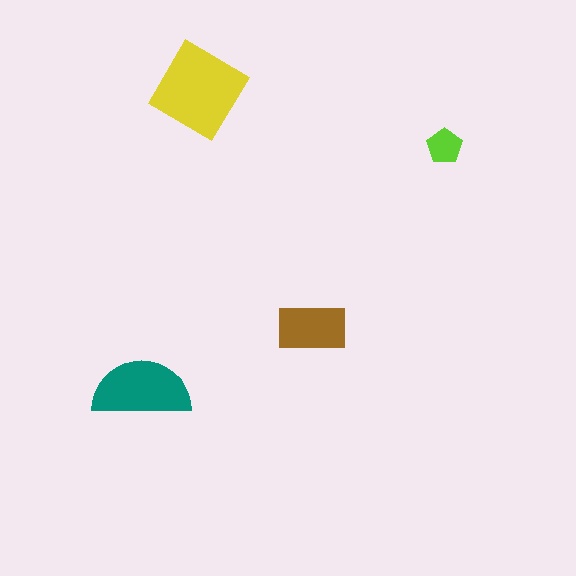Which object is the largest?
The yellow diamond.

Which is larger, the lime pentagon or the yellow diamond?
The yellow diamond.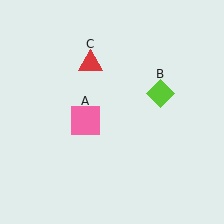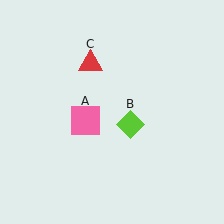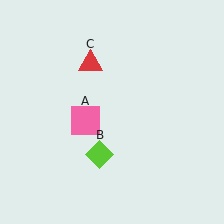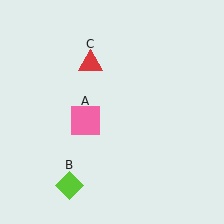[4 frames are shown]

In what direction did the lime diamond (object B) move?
The lime diamond (object B) moved down and to the left.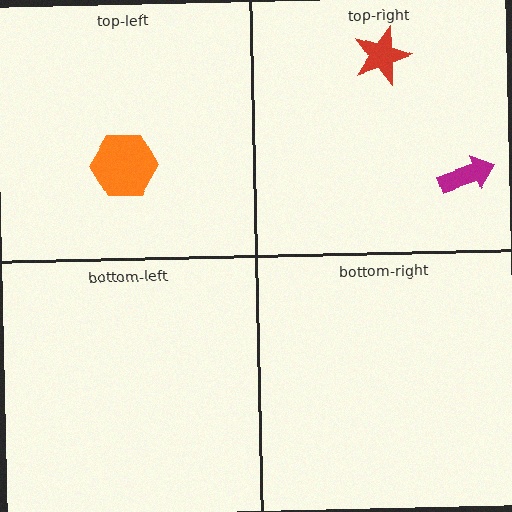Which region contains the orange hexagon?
The top-left region.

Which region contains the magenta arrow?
The top-right region.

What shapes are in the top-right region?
The red star, the magenta arrow.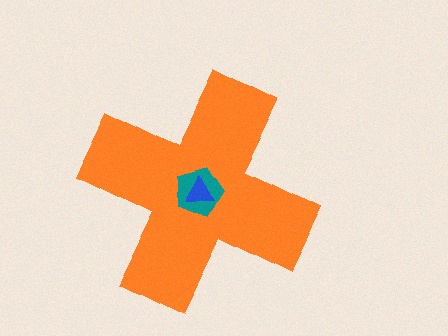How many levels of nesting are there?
3.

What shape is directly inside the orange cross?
The teal pentagon.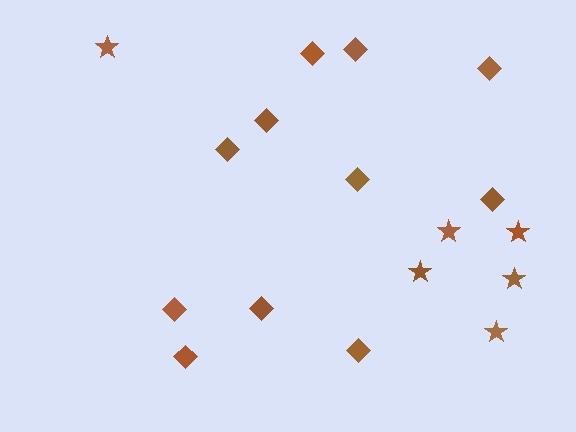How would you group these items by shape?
There are 2 groups: one group of stars (6) and one group of diamonds (11).